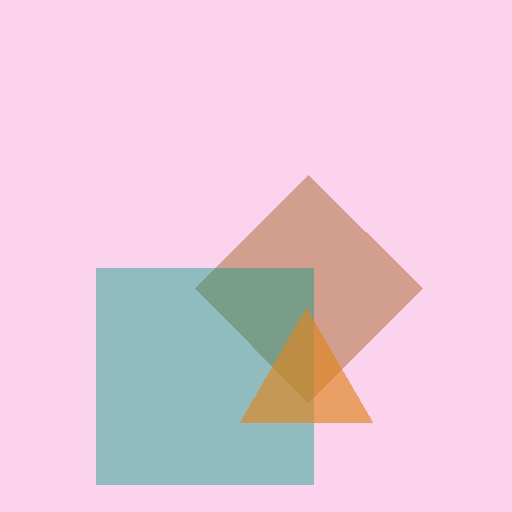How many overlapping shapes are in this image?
There are 3 overlapping shapes in the image.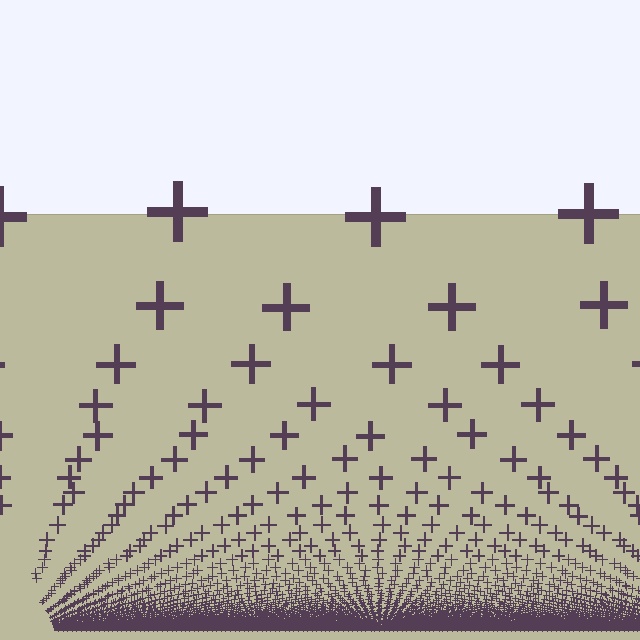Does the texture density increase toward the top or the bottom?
Density increases toward the bottom.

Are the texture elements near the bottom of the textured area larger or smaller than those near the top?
Smaller. The gradient is inverted — elements near the bottom are smaller and denser.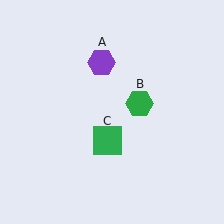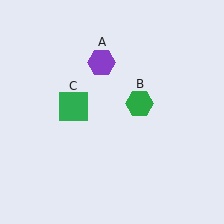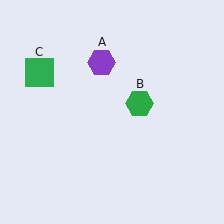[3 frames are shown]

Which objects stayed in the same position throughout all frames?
Purple hexagon (object A) and green hexagon (object B) remained stationary.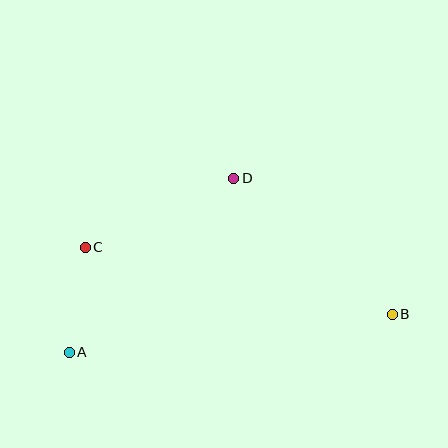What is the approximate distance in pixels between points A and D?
The distance between A and D is approximately 239 pixels.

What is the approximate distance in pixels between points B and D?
The distance between B and D is approximately 209 pixels.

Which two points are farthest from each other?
Points A and B are farthest from each other.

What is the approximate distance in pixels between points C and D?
The distance between C and D is approximately 164 pixels.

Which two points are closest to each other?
Points A and C are closest to each other.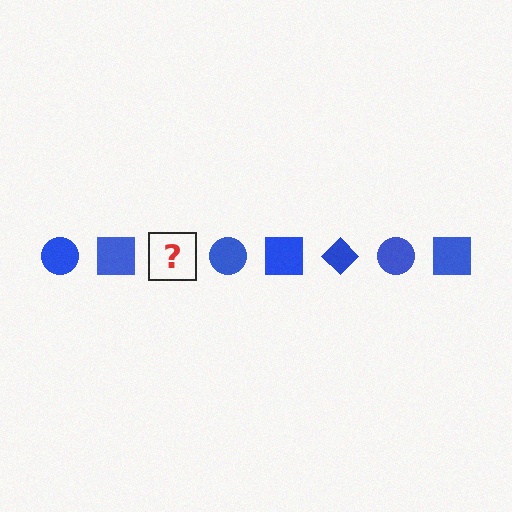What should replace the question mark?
The question mark should be replaced with a blue diamond.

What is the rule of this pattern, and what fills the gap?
The rule is that the pattern cycles through circle, square, diamond shapes in blue. The gap should be filled with a blue diamond.